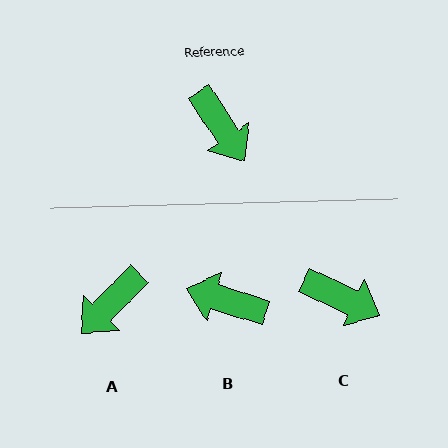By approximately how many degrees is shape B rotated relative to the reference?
Approximately 141 degrees clockwise.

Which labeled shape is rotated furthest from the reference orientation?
B, about 141 degrees away.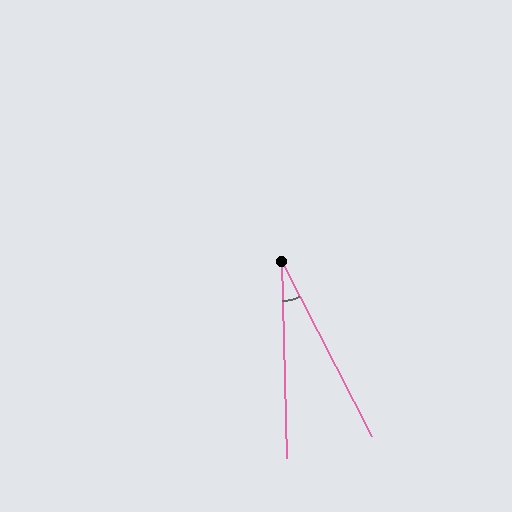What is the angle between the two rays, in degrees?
Approximately 26 degrees.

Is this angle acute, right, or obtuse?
It is acute.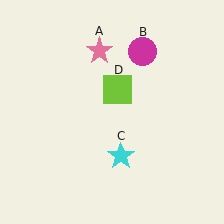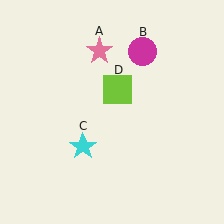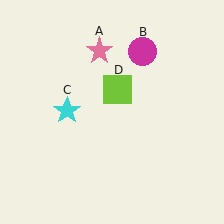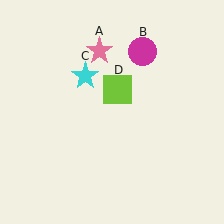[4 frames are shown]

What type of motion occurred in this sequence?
The cyan star (object C) rotated clockwise around the center of the scene.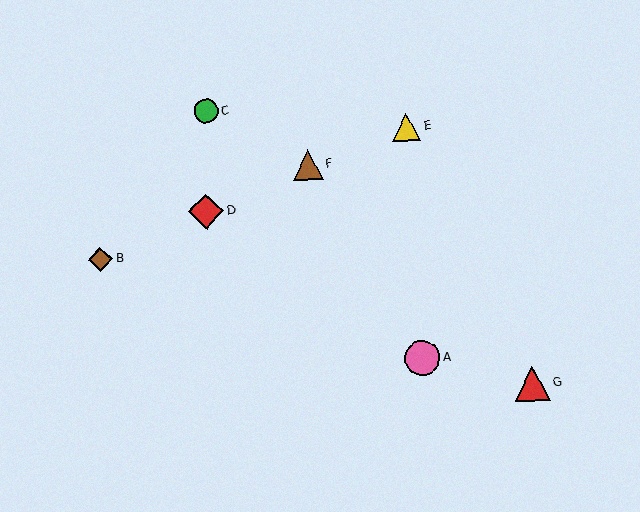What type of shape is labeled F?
Shape F is a brown triangle.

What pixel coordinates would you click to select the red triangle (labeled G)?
Click at (532, 383) to select the red triangle G.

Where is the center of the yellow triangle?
The center of the yellow triangle is at (406, 127).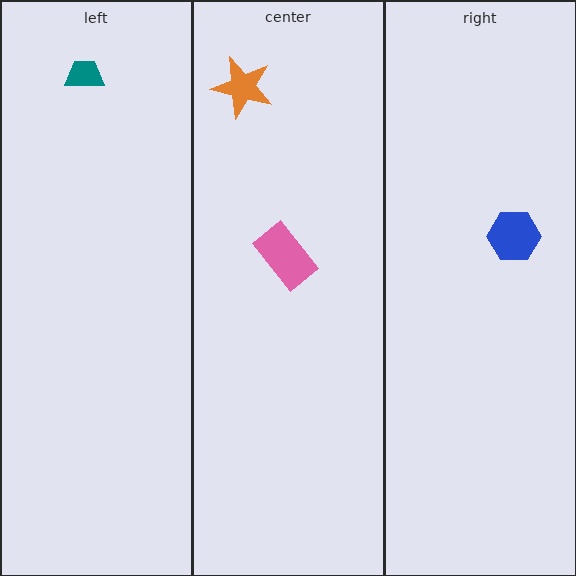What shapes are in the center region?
The orange star, the pink rectangle.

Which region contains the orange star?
The center region.